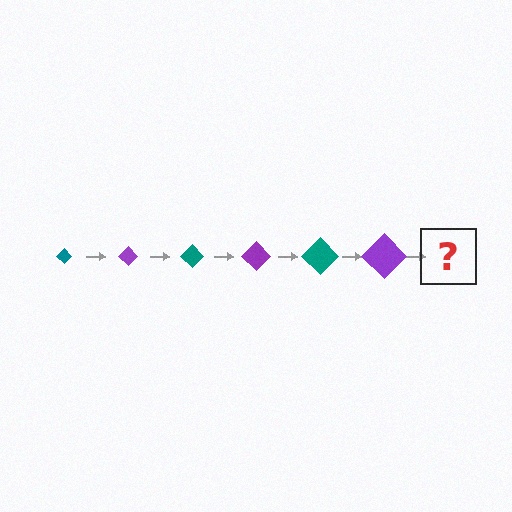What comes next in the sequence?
The next element should be a teal diamond, larger than the previous one.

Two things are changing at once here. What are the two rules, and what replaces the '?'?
The two rules are that the diamond grows larger each step and the color cycles through teal and purple. The '?' should be a teal diamond, larger than the previous one.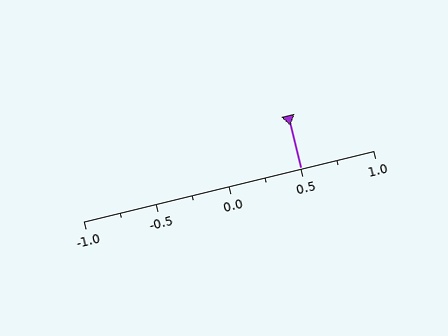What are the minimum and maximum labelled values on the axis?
The axis runs from -1.0 to 1.0.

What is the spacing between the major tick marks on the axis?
The major ticks are spaced 0.5 apart.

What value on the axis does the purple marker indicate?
The marker indicates approximately 0.5.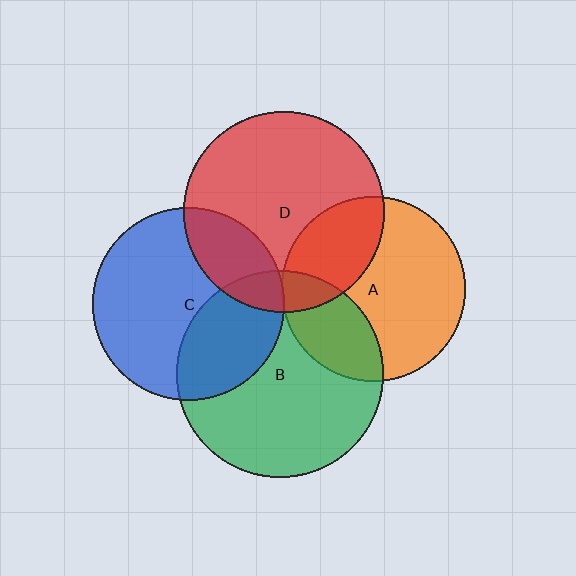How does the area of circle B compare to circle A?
Approximately 1.3 times.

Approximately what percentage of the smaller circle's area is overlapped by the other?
Approximately 5%.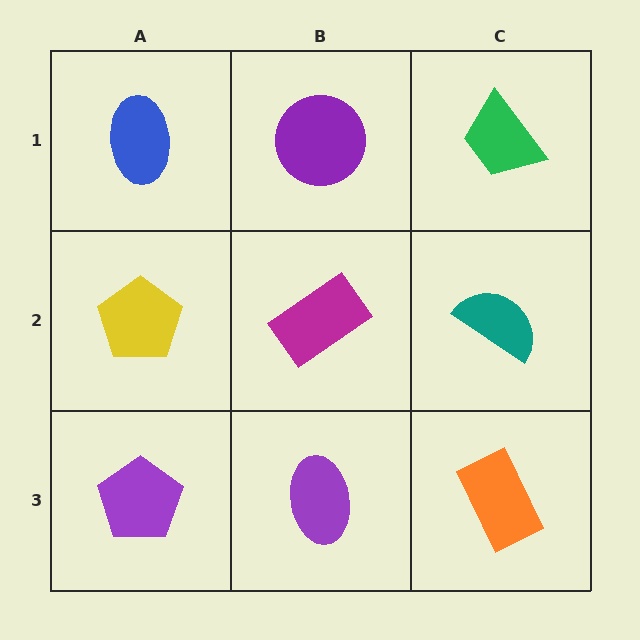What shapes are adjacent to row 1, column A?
A yellow pentagon (row 2, column A), a purple circle (row 1, column B).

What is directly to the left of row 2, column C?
A magenta rectangle.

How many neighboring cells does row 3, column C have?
2.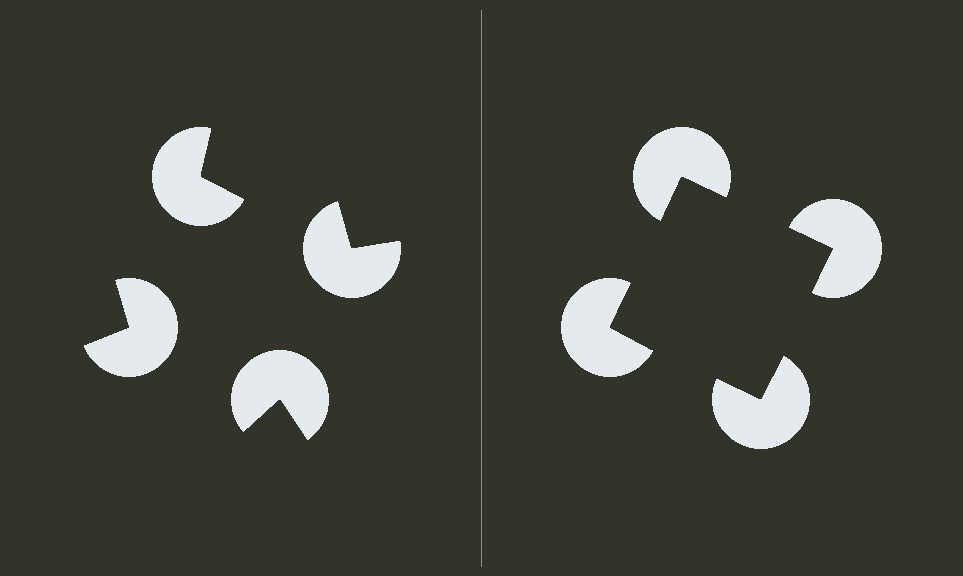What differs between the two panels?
The pac-man discs are positioned identically on both sides; only the wedge orientations differ. On the right they align to a square; on the left they are misaligned.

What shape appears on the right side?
An illusory square.